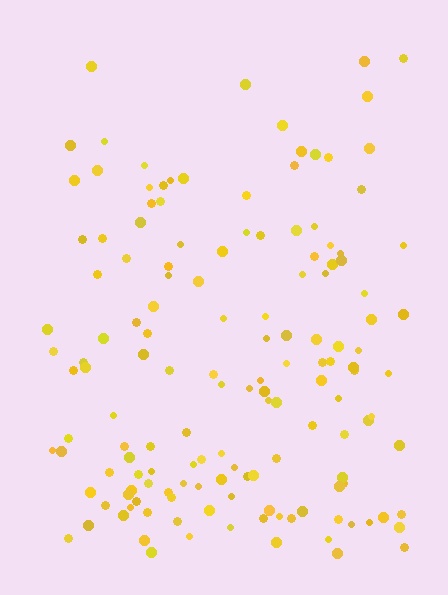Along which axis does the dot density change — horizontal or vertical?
Vertical.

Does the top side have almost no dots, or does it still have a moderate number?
Still a moderate number, just noticeably fewer than the bottom.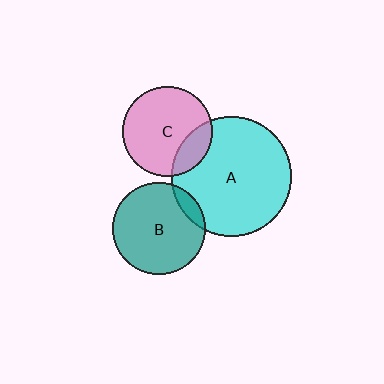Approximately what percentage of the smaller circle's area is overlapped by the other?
Approximately 10%.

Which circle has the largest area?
Circle A (cyan).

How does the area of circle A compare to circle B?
Approximately 1.7 times.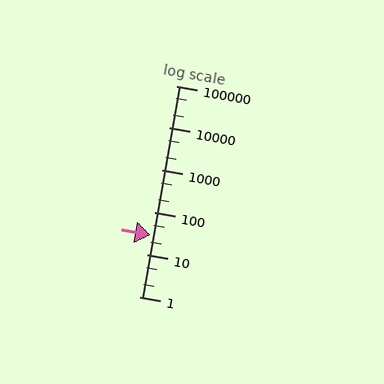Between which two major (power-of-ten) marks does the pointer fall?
The pointer is between 10 and 100.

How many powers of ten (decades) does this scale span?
The scale spans 5 decades, from 1 to 100000.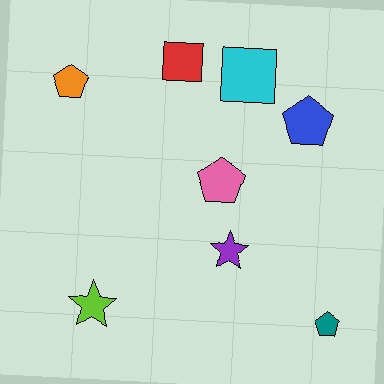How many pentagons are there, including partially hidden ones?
There are 4 pentagons.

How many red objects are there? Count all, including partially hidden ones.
There is 1 red object.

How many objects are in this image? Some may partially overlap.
There are 8 objects.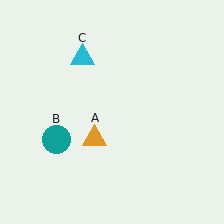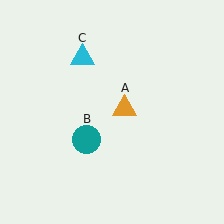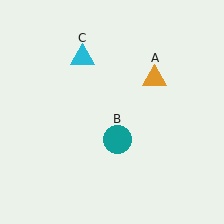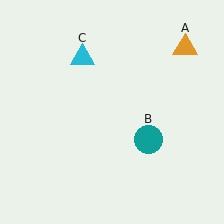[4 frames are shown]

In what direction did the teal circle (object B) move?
The teal circle (object B) moved right.